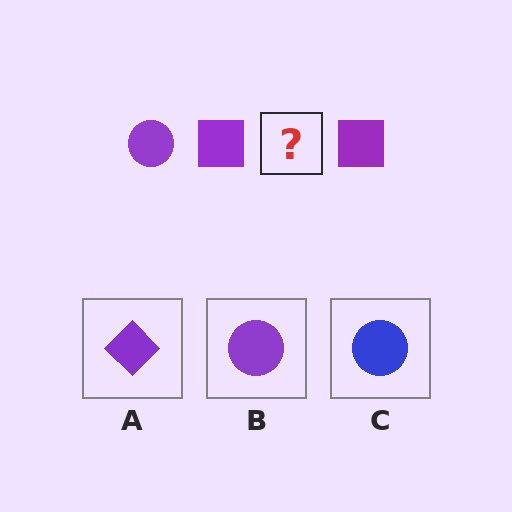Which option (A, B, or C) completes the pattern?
B.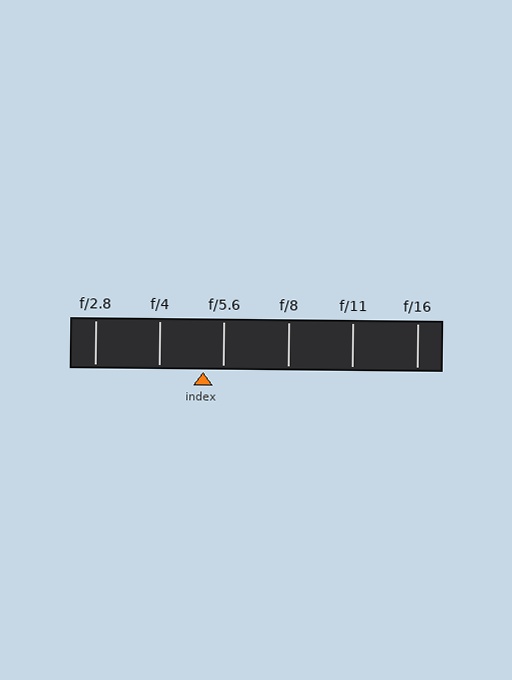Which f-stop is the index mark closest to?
The index mark is closest to f/5.6.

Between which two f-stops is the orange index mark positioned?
The index mark is between f/4 and f/5.6.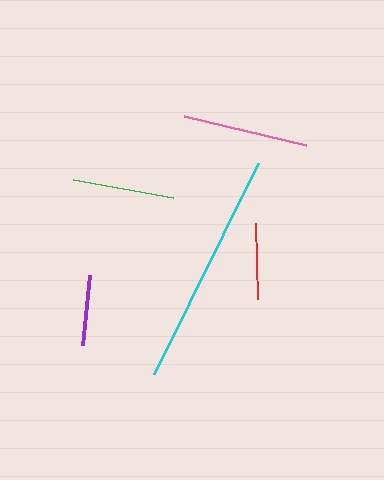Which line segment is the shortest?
The purple line is the shortest at approximately 70 pixels.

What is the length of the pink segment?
The pink segment is approximately 126 pixels long.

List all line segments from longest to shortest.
From longest to shortest: cyan, pink, green, red, purple.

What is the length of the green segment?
The green segment is approximately 102 pixels long.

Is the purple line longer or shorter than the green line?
The green line is longer than the purple line.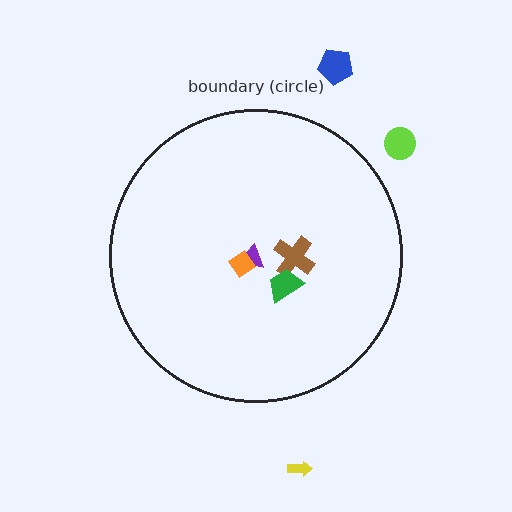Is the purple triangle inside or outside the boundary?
Inside.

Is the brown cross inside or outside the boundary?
Inside.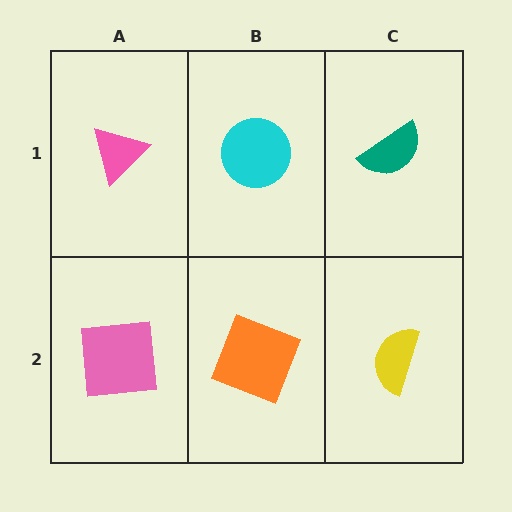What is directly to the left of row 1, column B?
A pink triangle.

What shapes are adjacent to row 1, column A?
A pink square (row 2, column A), a cyan circle (row 1, column B).